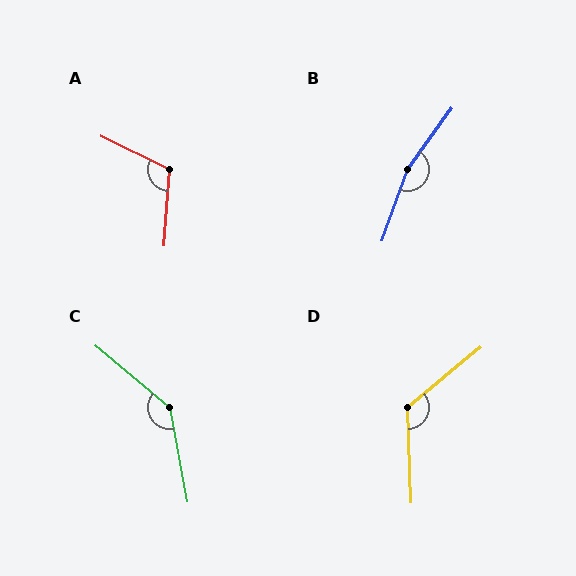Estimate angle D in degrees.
Approximately 127 degrees.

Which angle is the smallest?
A, at approximately 112 degrees.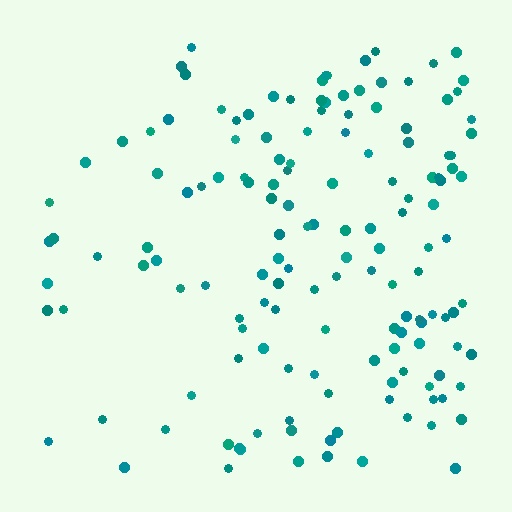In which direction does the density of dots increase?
From left to right, with the right side densest.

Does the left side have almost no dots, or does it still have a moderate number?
Still a moderate number, just noticeably fewer than the right.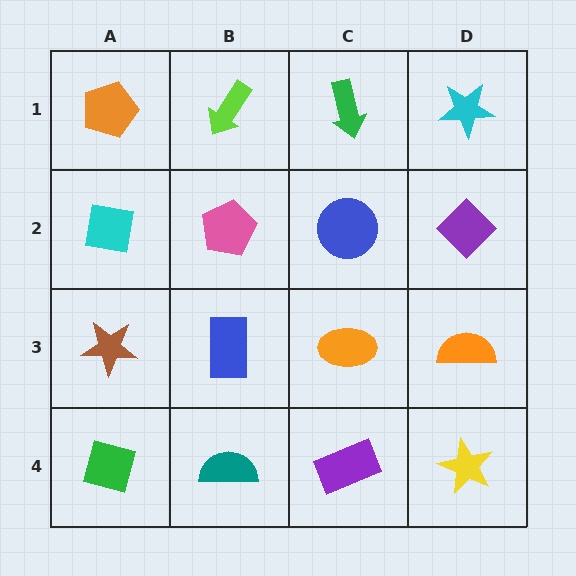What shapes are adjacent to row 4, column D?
An orange semicircle (row 3, column D), a purple rectangle (row 4, column C).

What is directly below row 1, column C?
A blue circle.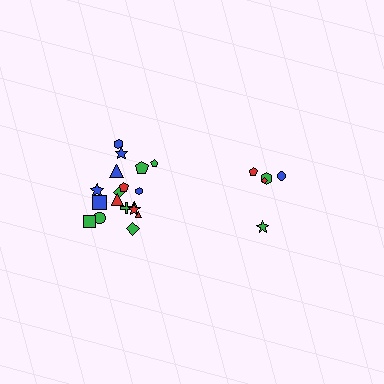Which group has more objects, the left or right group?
The left group.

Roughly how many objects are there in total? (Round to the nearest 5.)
Roughly 25 objects in total.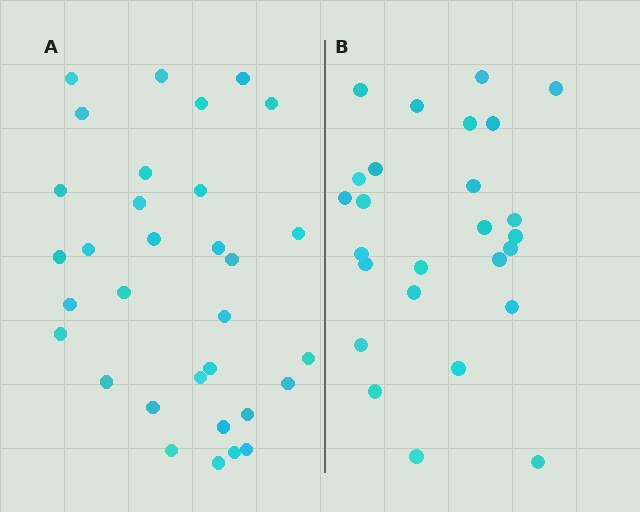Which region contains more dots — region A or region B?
Region A (the left region) has more dots.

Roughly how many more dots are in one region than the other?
Region A has about 6 more dots than region B.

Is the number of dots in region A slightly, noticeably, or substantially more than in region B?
Region A has only slightly more — the two regions are fairly close. The ratio is roughly 1.2 to 1.